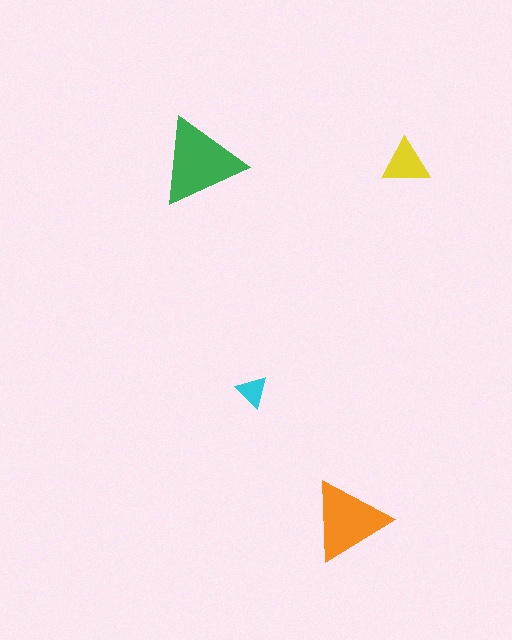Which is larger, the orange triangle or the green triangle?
The green one.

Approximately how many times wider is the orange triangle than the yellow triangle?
About 1.5 times wider.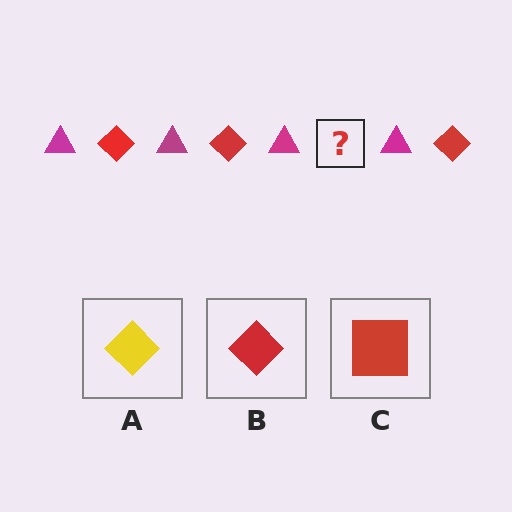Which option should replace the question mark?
Option B.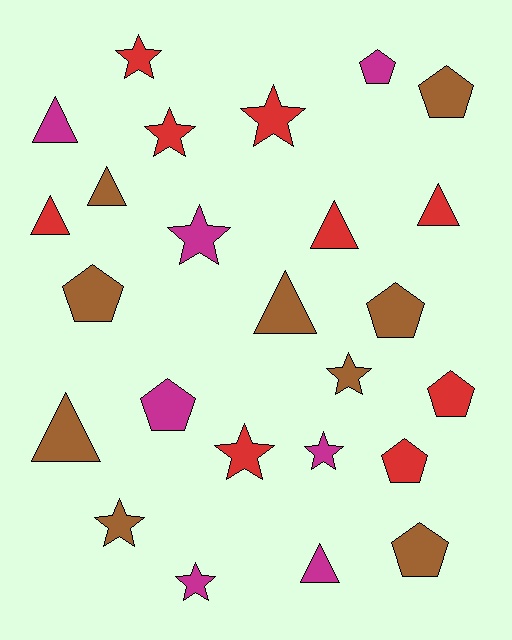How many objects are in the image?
There are 25 objects.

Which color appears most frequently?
Brown, with 9 objects.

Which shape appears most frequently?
Star, with 9 objects.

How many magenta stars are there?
There are 3 magenta stars.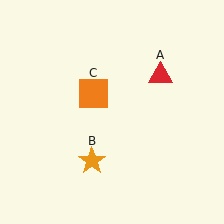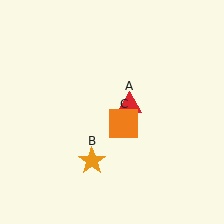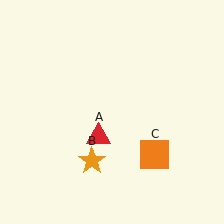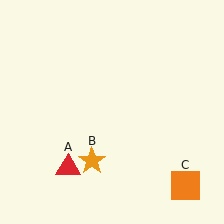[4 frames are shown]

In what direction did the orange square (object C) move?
The orange square (object C) moved down and to the right.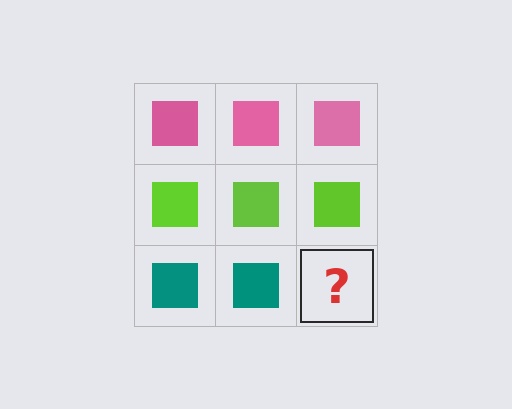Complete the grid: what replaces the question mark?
The question mark should be replaced with a teal square.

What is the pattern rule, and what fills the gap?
The rule is that each row has a consistent color. The gap should be filled with a teal square.